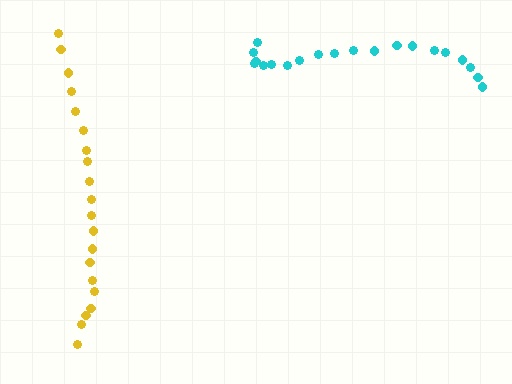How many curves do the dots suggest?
There are 2 distinct paths.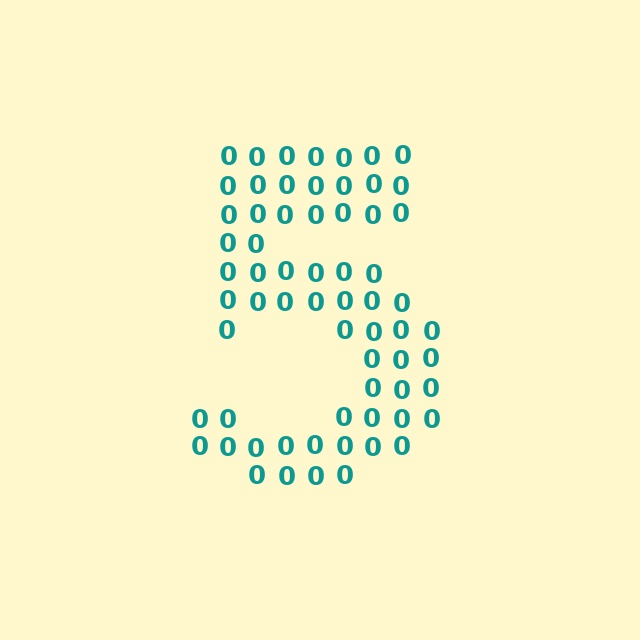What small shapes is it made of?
It is made of small digit 0's.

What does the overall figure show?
The overall figure shows the digit 5.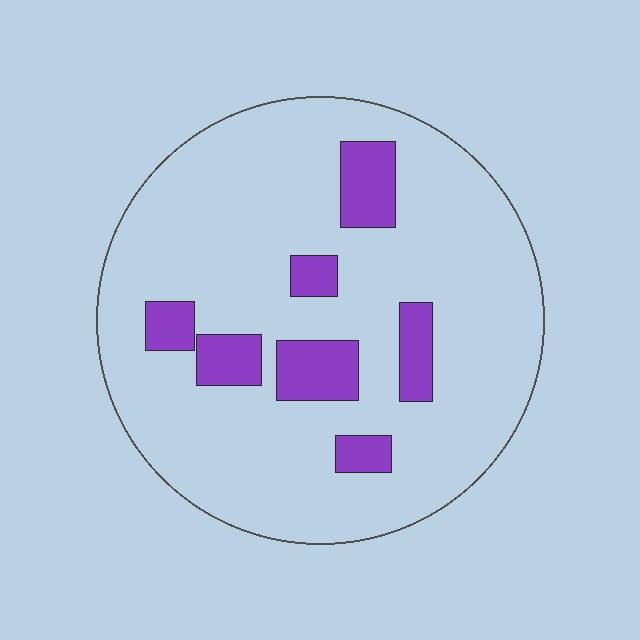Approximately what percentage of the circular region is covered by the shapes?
Approximately 15%.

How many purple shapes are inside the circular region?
7.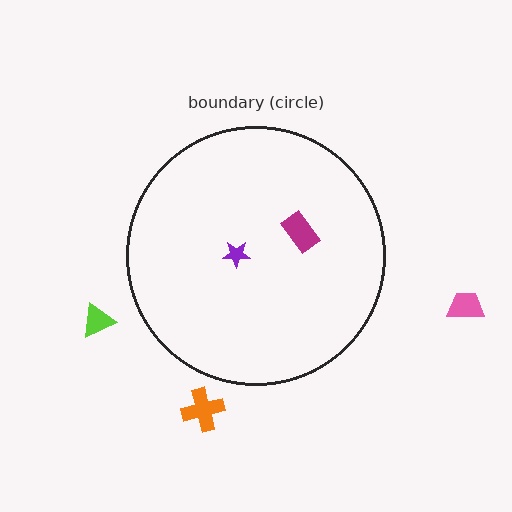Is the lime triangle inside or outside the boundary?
Outside.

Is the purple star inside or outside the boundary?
Inside.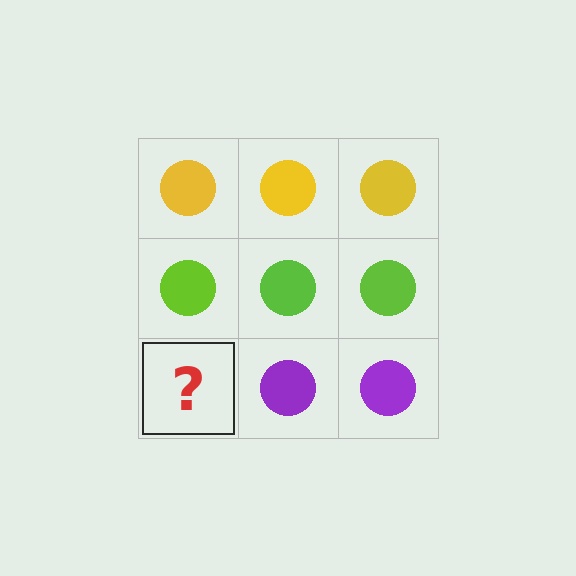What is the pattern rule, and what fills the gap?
The rule is that each row has a consistent color. The gap should be filled with a purple circle.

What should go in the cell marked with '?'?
The missing cell should contain a purple circle.